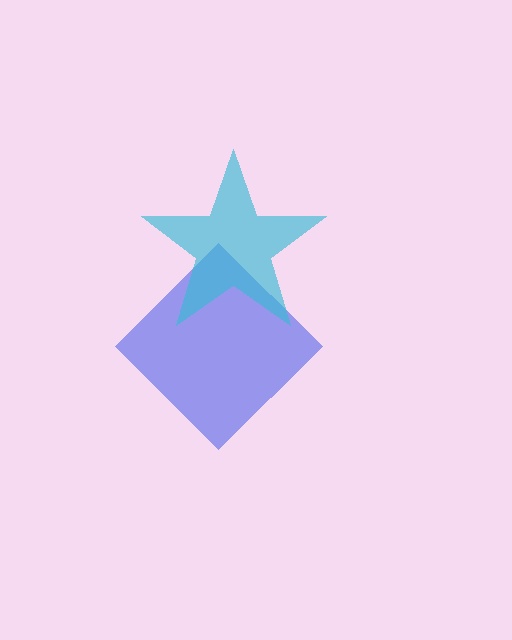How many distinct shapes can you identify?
There are 2 distinct shapes: a blue diamond, a cyan star.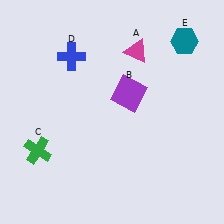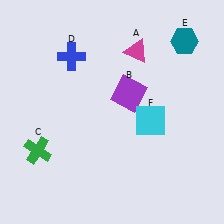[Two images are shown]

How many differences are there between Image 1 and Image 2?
There is 1 difference between the two images.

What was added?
A cyan square (F) was added in Image 2.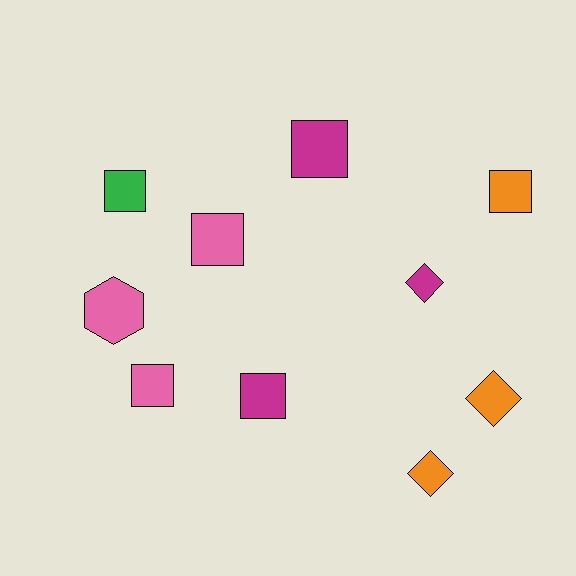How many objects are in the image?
There are 10 objects.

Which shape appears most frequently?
Square, with 6 objects.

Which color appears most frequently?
Pink, with 3 objects.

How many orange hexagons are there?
There are no orange hexagons.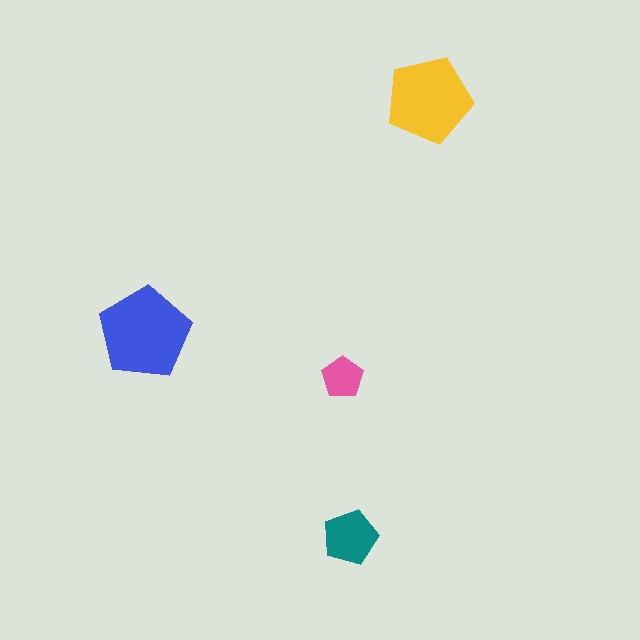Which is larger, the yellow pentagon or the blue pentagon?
The blue one.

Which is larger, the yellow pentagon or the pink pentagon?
The yellow one.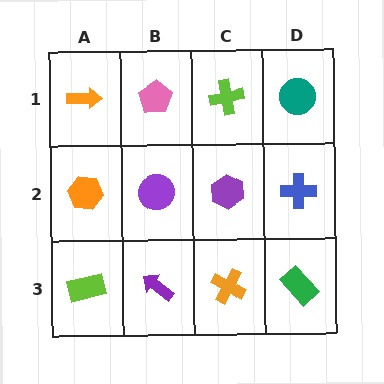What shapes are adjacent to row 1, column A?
An orange hexagon (row 2, column A), a pink pentagon (row 1, column B).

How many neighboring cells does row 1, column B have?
3.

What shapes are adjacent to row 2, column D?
A teal circle (row 1, column D), a green rectangle (row 3, column D), a purple hexagon (row 2, column C).